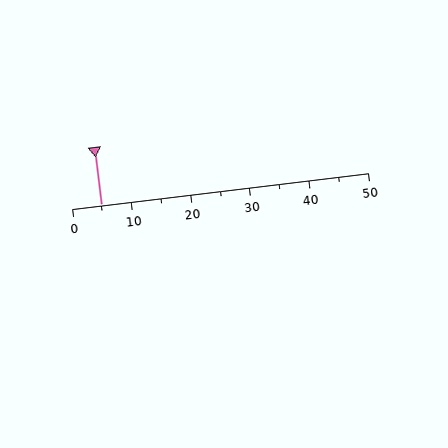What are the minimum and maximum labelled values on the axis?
The axis runs from 0 to 50.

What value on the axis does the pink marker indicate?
The marker indicates approximately 5.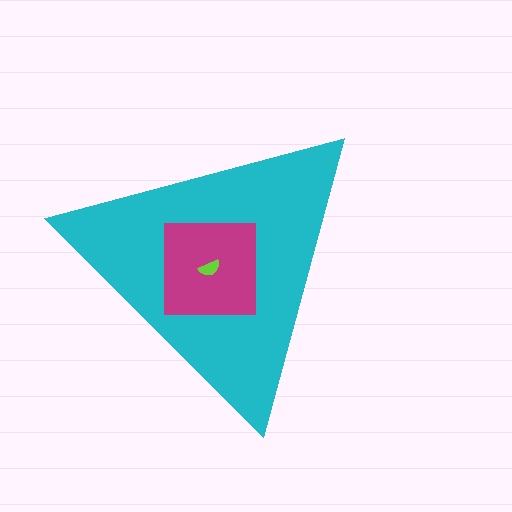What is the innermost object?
The lime semicircle.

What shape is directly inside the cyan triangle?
The magenta square.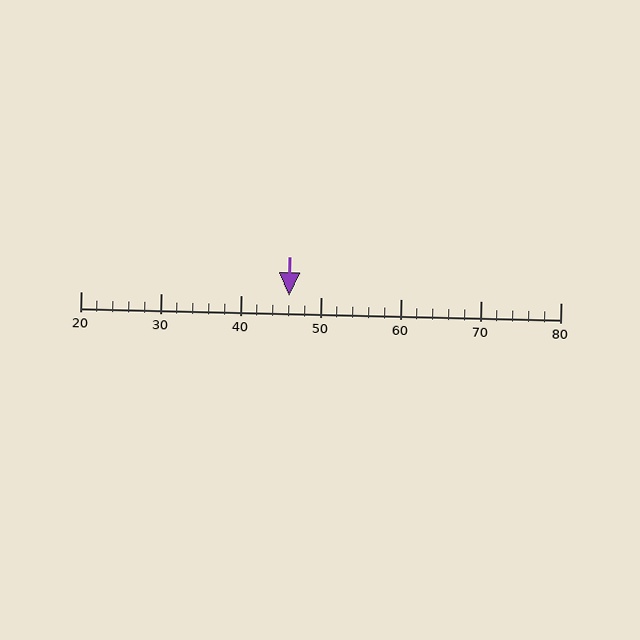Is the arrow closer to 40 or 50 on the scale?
The arrow is closer to 50.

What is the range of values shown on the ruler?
The ruler shows values from 20 to 80.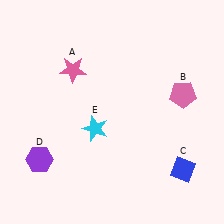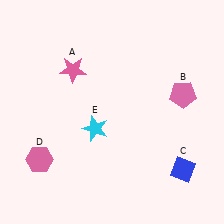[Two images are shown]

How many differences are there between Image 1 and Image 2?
There is 1 difference between the two images.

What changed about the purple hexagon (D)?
In Image 1, D is purple. In Image 2, it changed to pink.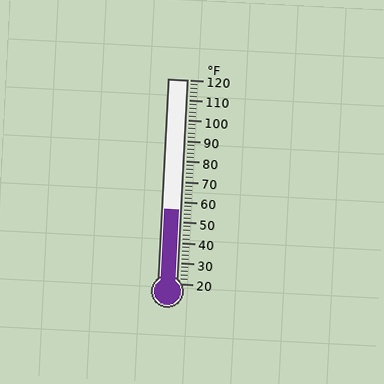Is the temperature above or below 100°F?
The temperature is below 100°F.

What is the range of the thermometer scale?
The thermometer scale ranges from 20°F to 120°F.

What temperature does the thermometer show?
The thermometer shows approximately 56°F.